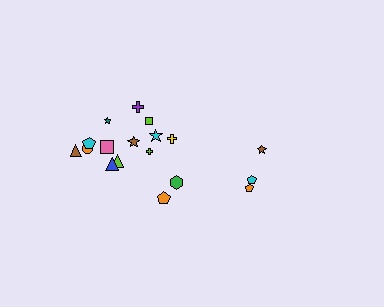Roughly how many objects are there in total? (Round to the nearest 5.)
Roughly 20 objects in total.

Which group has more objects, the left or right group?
The left group.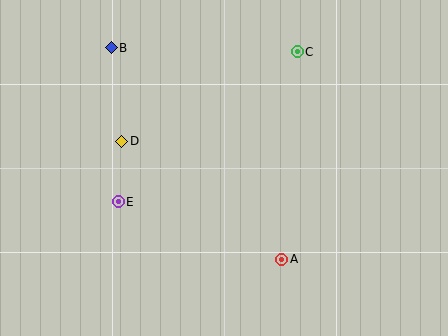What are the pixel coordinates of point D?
Point D is at (122, 141).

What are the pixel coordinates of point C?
Point C is at (297, 52).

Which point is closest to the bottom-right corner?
Point A is closest to the bottom-right corner.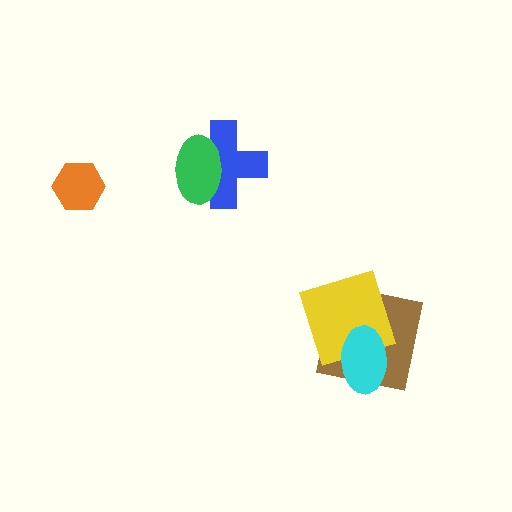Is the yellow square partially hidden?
Yes, it is partially covered by another shape.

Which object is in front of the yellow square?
The cyan ellipse is in front of the yellow square.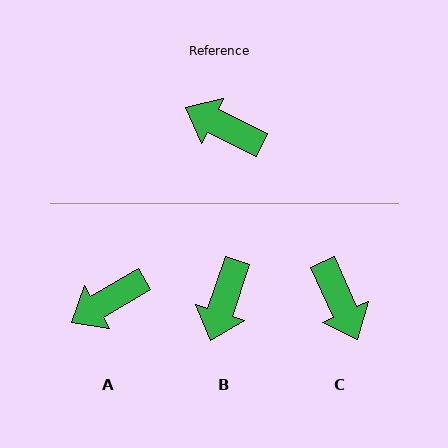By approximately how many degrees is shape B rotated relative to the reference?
Approximately 98 degrees counter-clockwise.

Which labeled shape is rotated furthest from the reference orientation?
C, about 141 degrees away.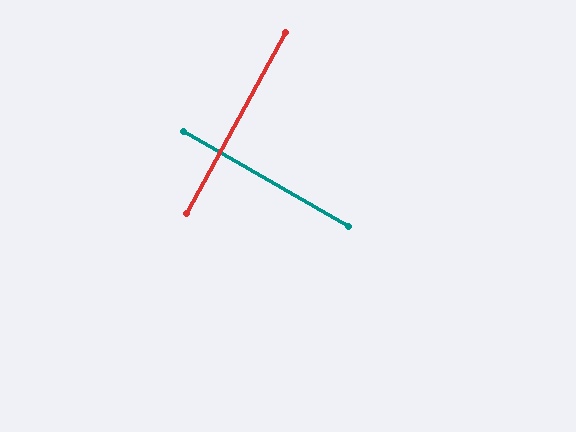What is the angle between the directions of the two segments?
Approximately 89 degrees.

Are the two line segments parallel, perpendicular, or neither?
Perpendicular — they meet at approximately 89°.